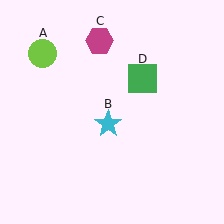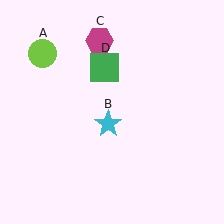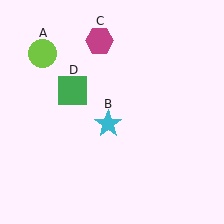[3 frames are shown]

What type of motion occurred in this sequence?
The green square (object D) rotated counterclockwise around the center of the scene.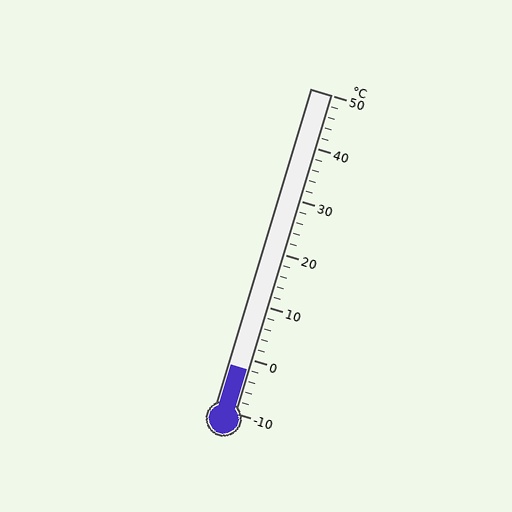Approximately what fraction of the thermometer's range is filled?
The thermometer is filled to approximately 15% of its range.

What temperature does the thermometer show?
The thermometer shows approximately -2°C.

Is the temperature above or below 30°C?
The temperature is below 30°C.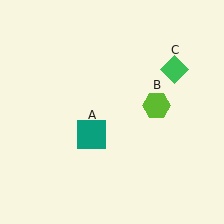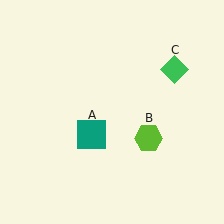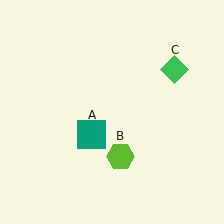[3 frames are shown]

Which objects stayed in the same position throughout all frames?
Teal square (object A) and green diamond (object C) remained stationary.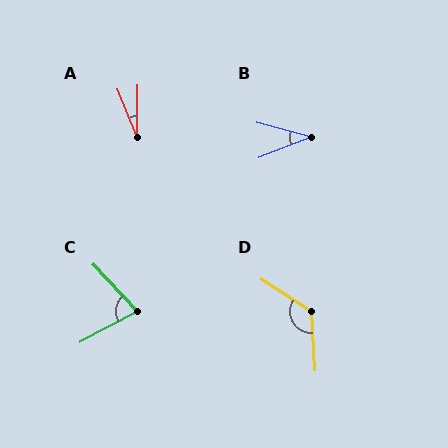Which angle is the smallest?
A, at approximately 22 degrees.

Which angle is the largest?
D, at approximately 125 degrees.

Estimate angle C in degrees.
Approximately 75 degrees.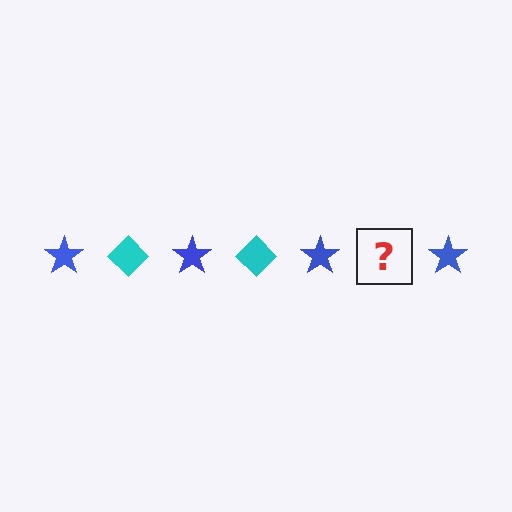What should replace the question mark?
The question mark should be replaced with a cyan diamond.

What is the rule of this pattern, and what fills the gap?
The rule is that the pattern alternates between blue star and cyan diamond. The gap should be filled with a cyan diamond.